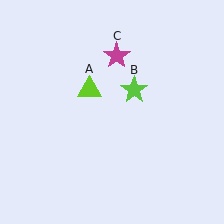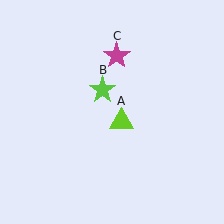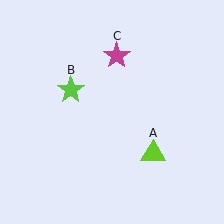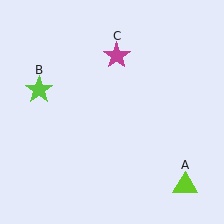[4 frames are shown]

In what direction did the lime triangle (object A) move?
The lime triangle (object A) moved down and to the right.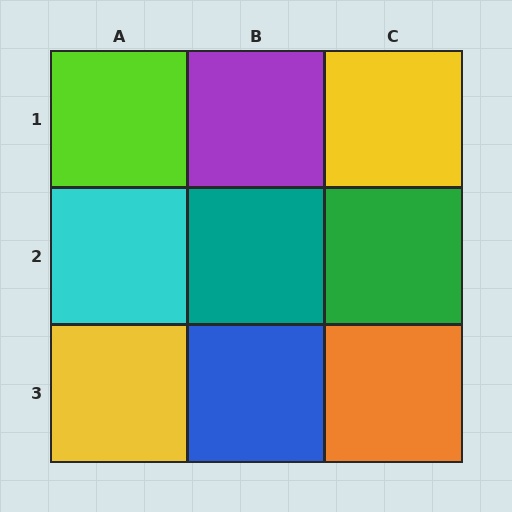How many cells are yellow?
2 cells are yellow.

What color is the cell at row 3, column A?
Yellow.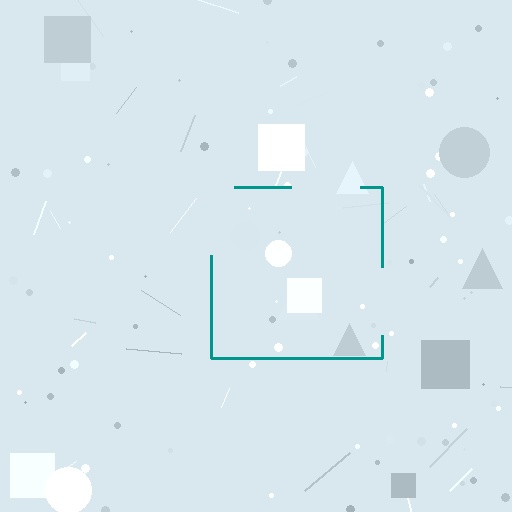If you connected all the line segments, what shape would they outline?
They would outline a square.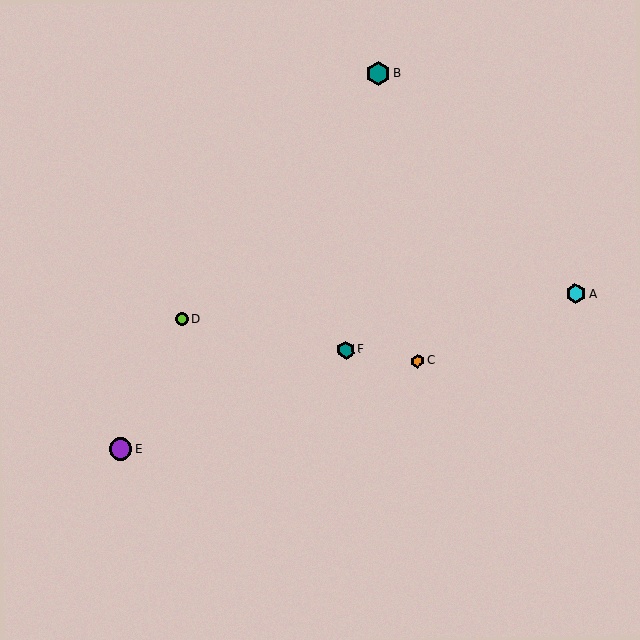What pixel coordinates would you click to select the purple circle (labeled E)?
Click at (120, 449) to select the purple circle E.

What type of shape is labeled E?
Shape E is a purple circle.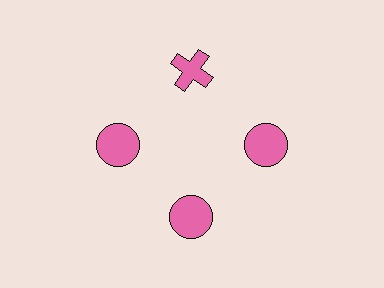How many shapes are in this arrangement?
There are 4 shapes arranged in a ring pattern.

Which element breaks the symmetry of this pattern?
The pink cross at roughly the 12 o'clock position breaks the symmetry. All other shapes are pink circles.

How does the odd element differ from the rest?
It has a different shape: cross instead of circle.